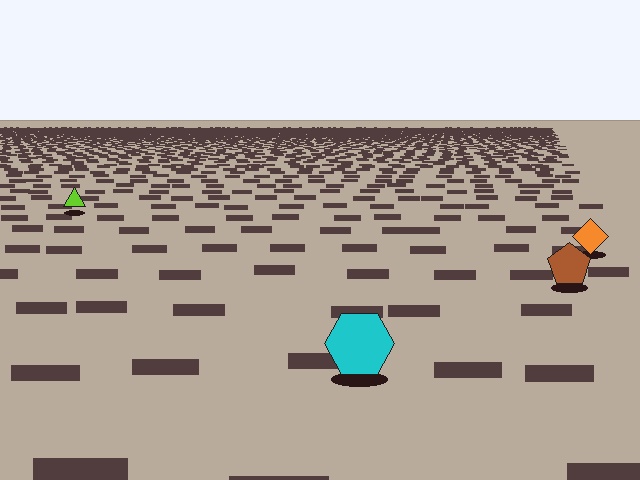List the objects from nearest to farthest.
From nearest to farthest: the cyan hexagon, the brown pentagon, the orange diamond, the lime triangle.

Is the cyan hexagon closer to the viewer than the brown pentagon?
Yes. The cyan hexagon is closer — you can tell from the texture gradient: the ground texture is coarser near it.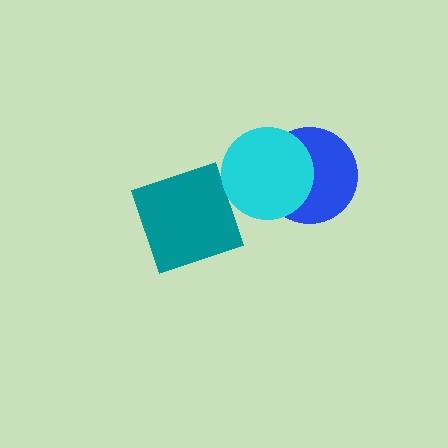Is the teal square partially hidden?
No, no other shape covers it.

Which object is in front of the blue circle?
The cyan circle is in front of the blue circle.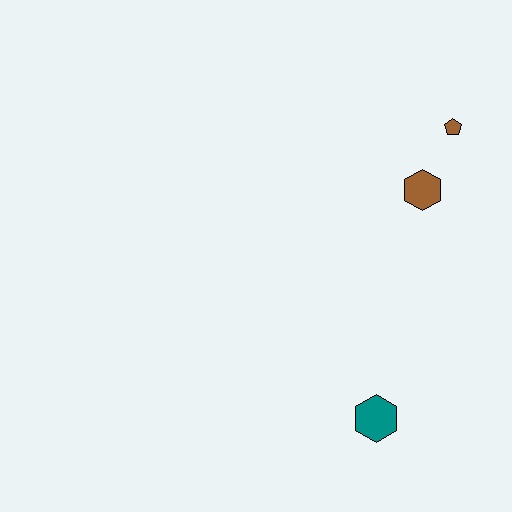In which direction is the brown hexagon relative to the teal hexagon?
The brown hexagon is above the teal hexagon.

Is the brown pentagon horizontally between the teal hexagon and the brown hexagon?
No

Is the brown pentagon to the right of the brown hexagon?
Yes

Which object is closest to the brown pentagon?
The brown hexagon is closest to the brown pentagon.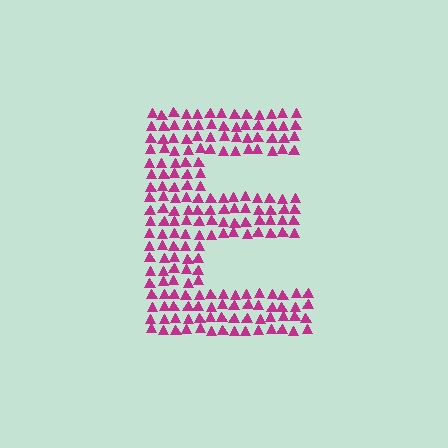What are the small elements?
The small elements are triangles.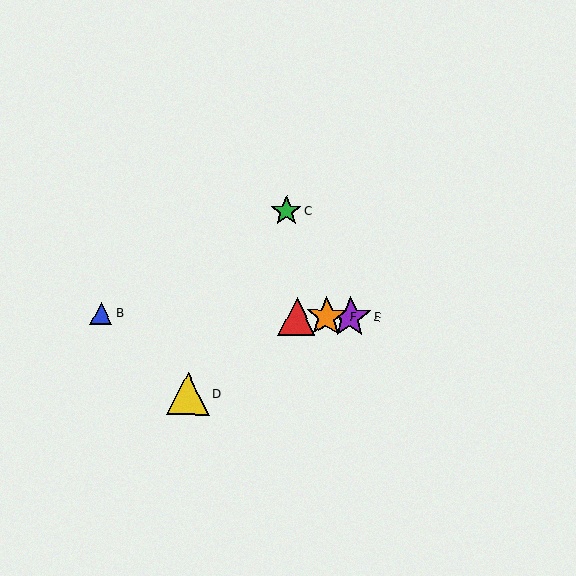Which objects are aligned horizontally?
Objects A, B, E, F are aligned horizontally.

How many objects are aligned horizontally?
4 objects (A, B, E, F) are aligned horizontally.